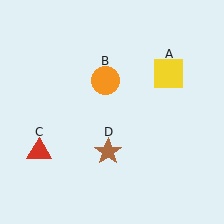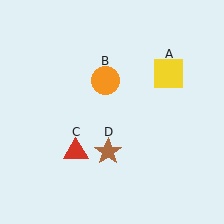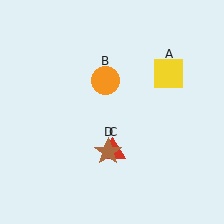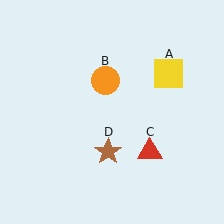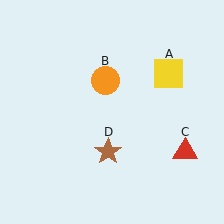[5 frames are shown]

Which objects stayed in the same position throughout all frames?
Yellow square (object A) and orange circle (object B) and brown star (object D) remained stationary.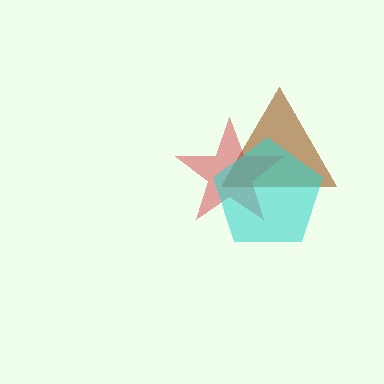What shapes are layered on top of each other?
The layered shapes are: a brown triangle, a red star, a cyan pentagon.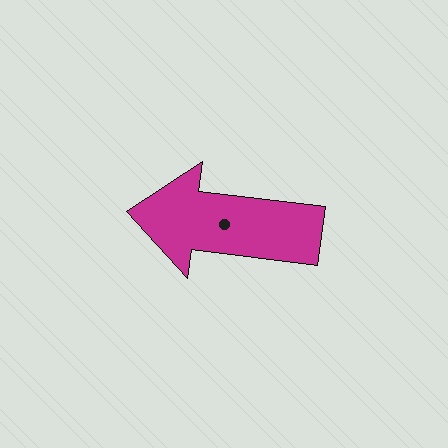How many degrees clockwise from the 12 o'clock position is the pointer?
Approximately 277 degrees.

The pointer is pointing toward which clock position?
Roughly 9 o'clock.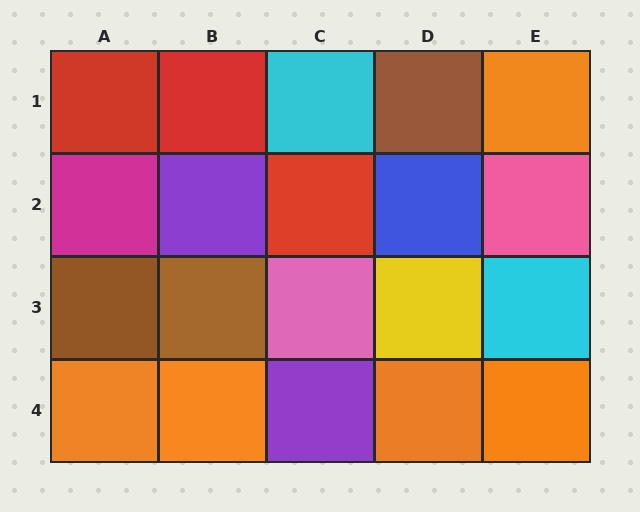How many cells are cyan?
2 cells are cyan.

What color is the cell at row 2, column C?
Red.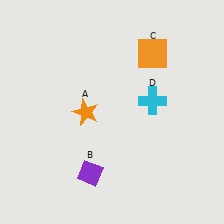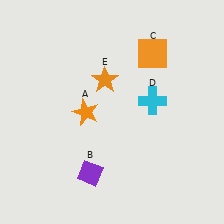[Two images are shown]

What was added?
An orange star (E) was added in Image 2.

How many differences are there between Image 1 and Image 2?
There is 1 difference between the two images.